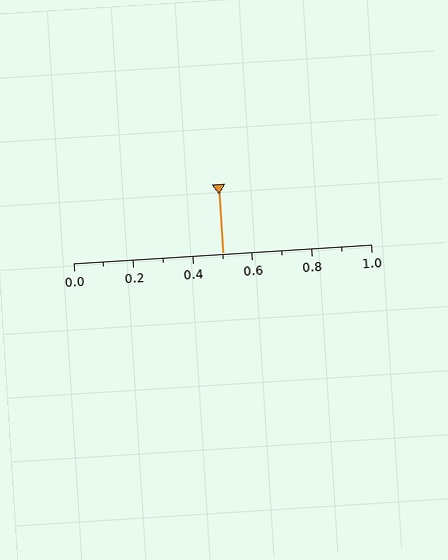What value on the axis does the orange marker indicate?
The marker indicates approximately 0.5.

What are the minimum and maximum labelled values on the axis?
The axis runs from 0.0 to 1.0.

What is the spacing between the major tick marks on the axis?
The major ticks are spaced 0.2 apart.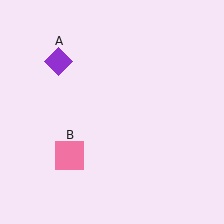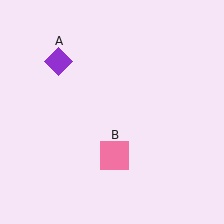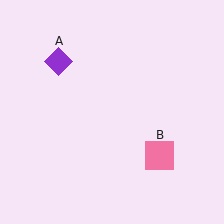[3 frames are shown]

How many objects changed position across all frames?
1 object changed position: pink square (object B).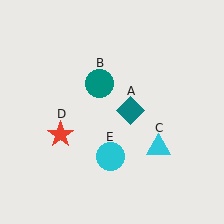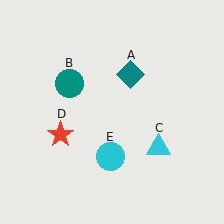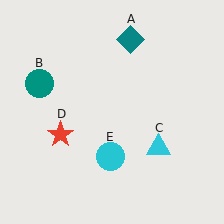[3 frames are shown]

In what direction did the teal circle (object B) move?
The teal circle (object B) moved left.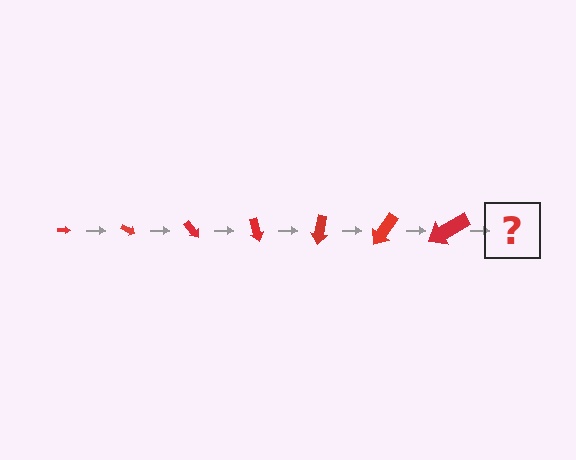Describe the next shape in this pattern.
It should be an arrow, larger than the previous one and rotated 175 degrees from the start.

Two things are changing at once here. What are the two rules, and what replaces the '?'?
The two rules are that the arrow grows larger each step and it rotates 25 degrees each step. The '?' should be an arrow, larger than the previous one and rotated 175 degrees from the start.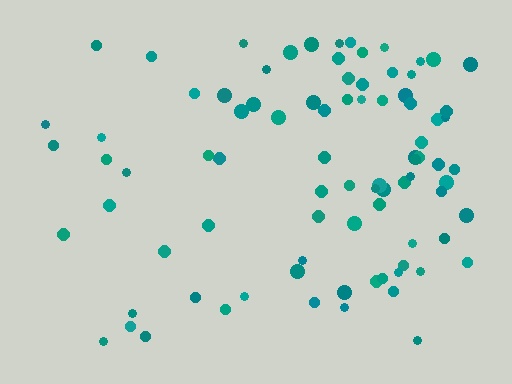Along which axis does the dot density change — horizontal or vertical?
Horizontal.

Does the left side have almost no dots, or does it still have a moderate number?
Still a moderate number, just noticeably fewer than the right.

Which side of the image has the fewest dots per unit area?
The left.